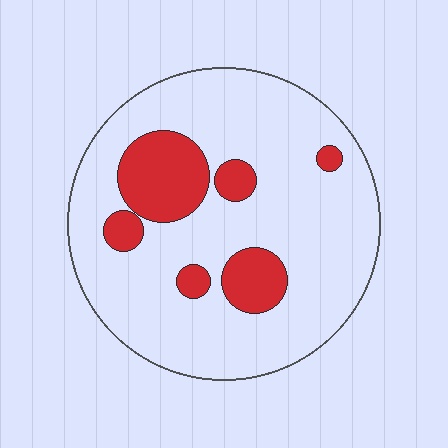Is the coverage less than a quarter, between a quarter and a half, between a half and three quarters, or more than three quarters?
Less than a quarter.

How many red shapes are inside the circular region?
6.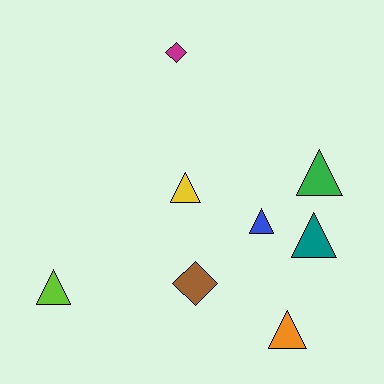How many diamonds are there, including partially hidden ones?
There are 2 diamonds.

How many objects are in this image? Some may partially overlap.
There are 8 objects.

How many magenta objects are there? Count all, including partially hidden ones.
There is 1 magenta object.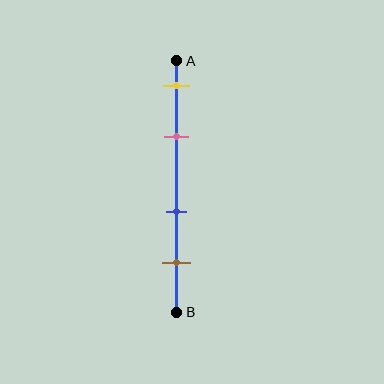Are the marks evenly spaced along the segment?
No, the marks are not evenly spaced.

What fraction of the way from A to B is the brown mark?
The brown mark is approximately 80% (0.8) of the way from A to B.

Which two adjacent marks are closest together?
The yellow and pink marks are the closest adjacent pair.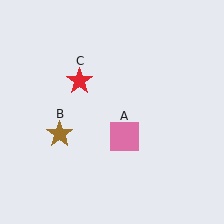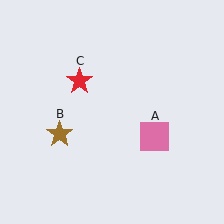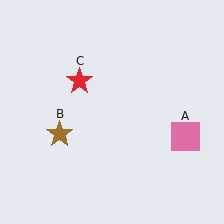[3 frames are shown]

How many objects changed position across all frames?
1 object changed position: pink square (object A).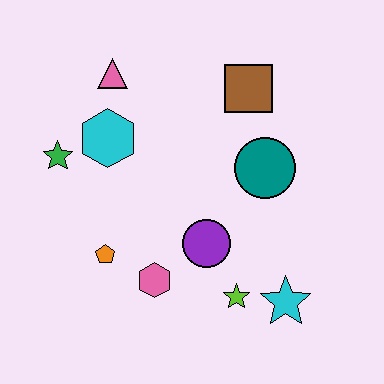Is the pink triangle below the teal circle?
No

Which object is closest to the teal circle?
The brown square is closest to the teal circle.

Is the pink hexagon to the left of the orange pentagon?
No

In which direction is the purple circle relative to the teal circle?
The purple circle is below the teal circle.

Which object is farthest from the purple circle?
The pink triangle is farthest from the purple circle.